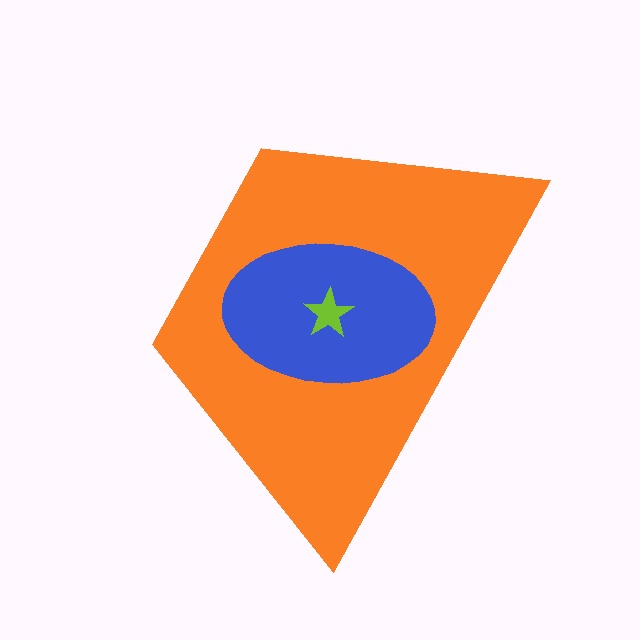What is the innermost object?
The lime star.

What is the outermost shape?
The orange trapezoid.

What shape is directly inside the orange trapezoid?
The blue ellipse.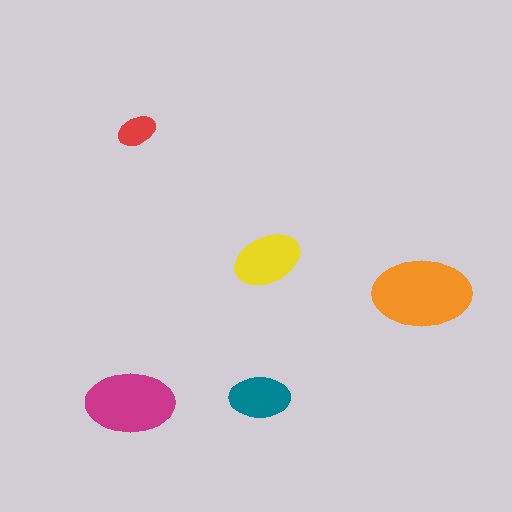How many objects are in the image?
There are 5 objects in the image.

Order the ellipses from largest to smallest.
the orange one, the magenta one, the yellow one, the teal one, the red one.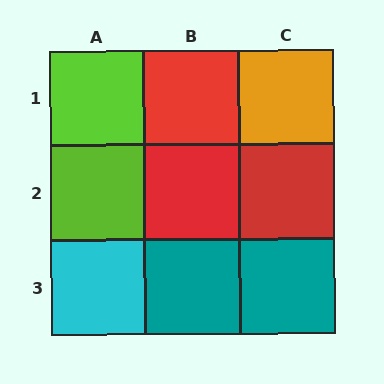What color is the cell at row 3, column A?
Cyan.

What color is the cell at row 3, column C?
Teal.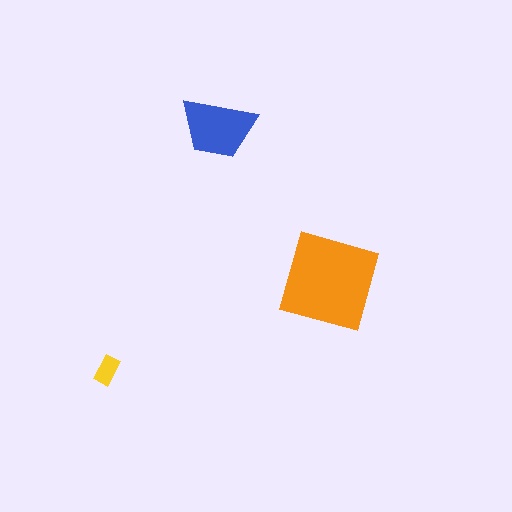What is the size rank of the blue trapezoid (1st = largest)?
2nd.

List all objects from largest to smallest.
The orange square, the blue trapezoid, the yellow rectangle.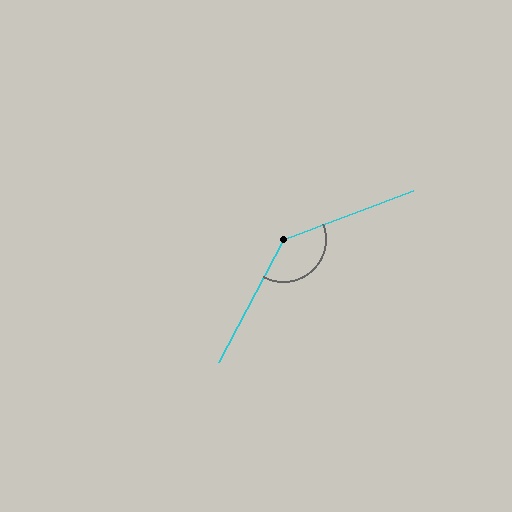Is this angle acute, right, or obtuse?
It is obtuse.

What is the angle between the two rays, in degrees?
Approximately 139 degrees.